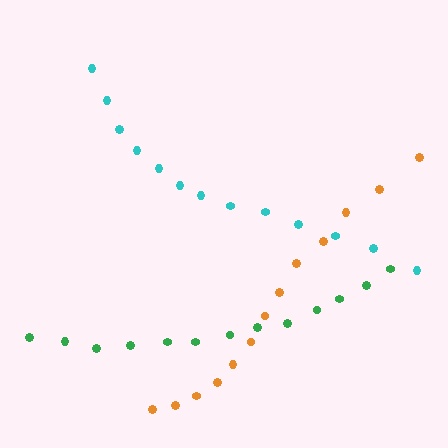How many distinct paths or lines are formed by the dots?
There are 3 distinct paths.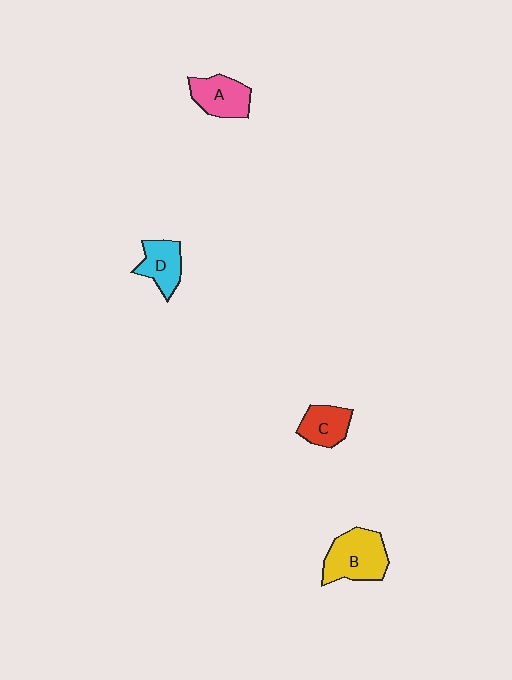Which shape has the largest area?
Shape B (yellow).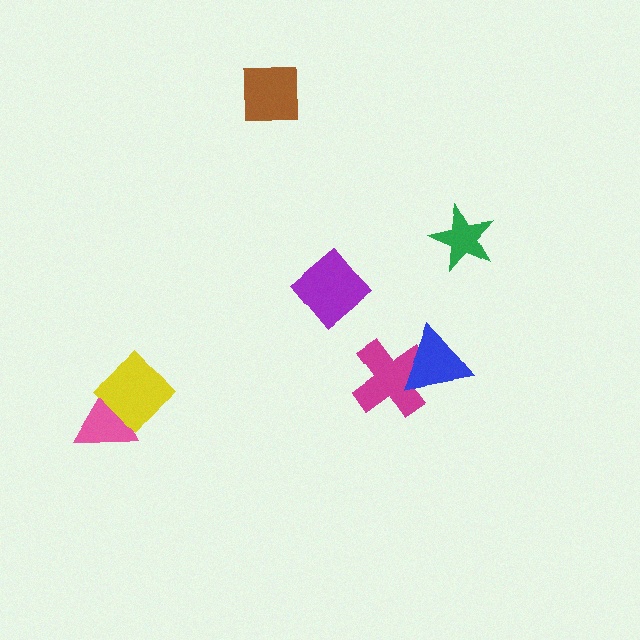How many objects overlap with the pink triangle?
1 object overlaps with the pink triangle.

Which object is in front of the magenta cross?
The blue triangle is in front of the magenta cross.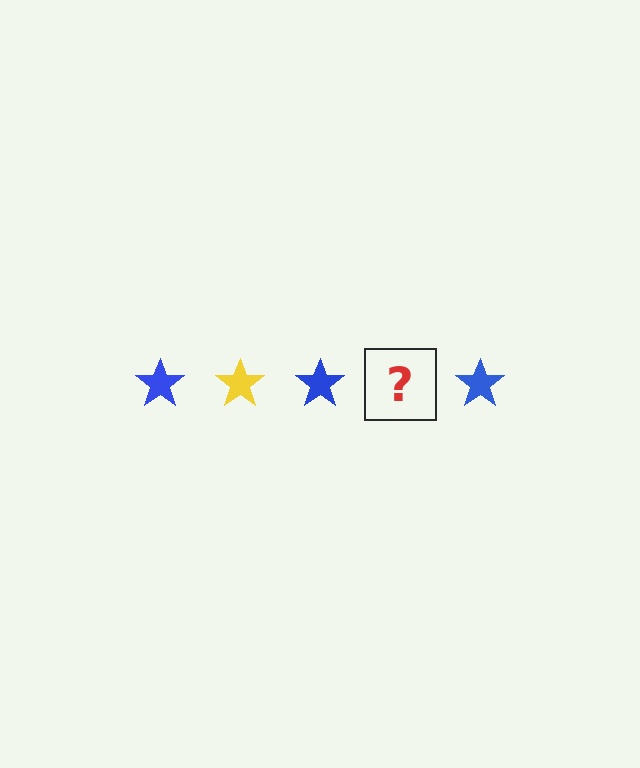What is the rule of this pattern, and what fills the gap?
The rule is that the pattern cycles through blue, yellow stars. The gap should be filled with a yellow star.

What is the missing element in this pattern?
The missing element is a yellow star.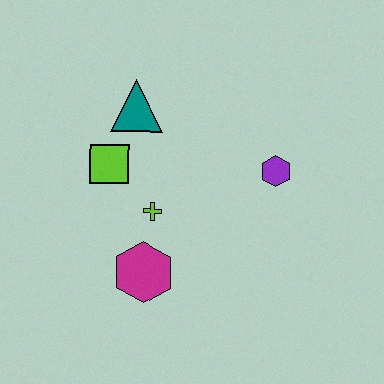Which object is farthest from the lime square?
The purple hexagon is farthest from the lime square.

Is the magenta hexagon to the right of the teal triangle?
Yes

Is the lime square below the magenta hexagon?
No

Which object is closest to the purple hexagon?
The lime cross is closest to the purple hexagon.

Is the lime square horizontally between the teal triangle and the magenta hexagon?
No